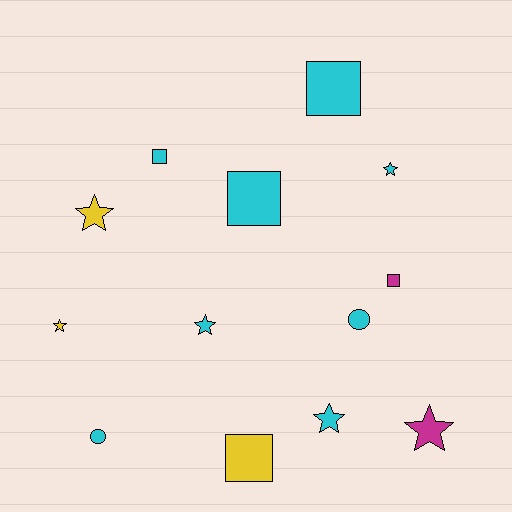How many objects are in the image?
There are 13 objects.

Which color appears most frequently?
Cyan, with 8 objects.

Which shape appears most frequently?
Star, with 6 objects.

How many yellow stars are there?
There are 2 yellow stars.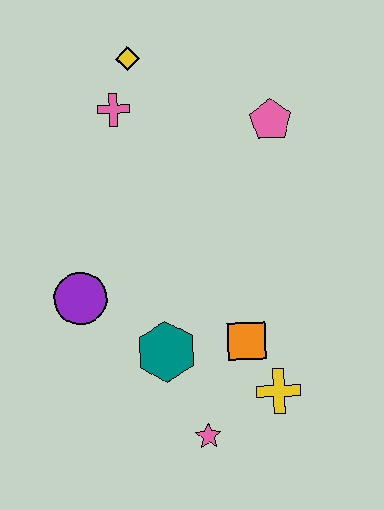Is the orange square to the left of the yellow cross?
Yes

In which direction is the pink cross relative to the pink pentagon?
The pink cross is to the left of the pink pentagon.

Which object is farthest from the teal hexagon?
The yellow diamond is farthest from the teal hexagon.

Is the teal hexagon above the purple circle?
No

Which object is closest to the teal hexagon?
The orange square is closest to the teal hexagon.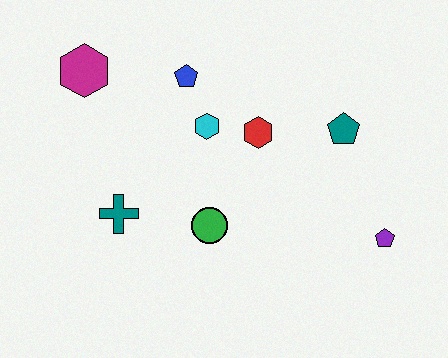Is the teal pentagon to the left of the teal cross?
No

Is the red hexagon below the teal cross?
No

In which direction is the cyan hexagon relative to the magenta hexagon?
The cyan hexagon is to the right of the magenta hexagon.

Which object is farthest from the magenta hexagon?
The purple pentagon is farthest from the magenta hexagon.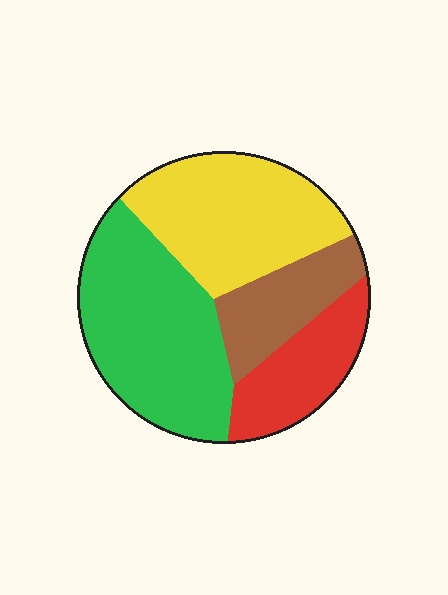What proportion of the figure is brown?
Brown takes up about one sixth (1/6) of the figure.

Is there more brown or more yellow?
Yellow.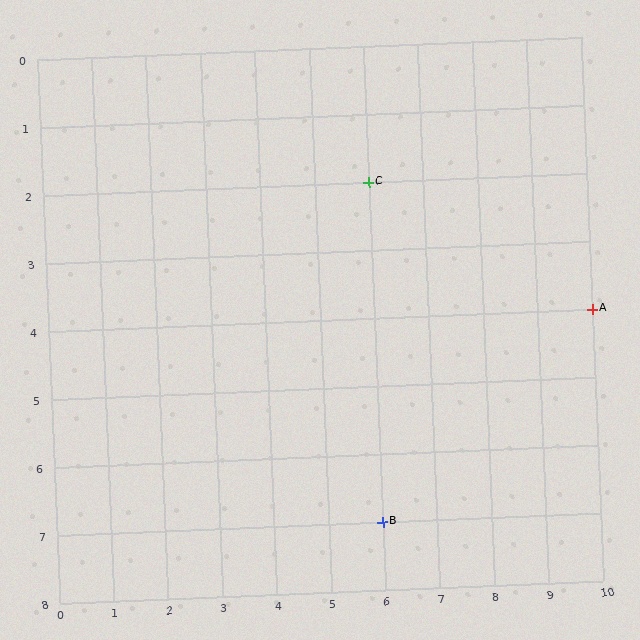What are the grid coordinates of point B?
Point B is at grid coordinates (6, 7).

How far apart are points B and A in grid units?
Points B and A are 4 columns and 3 rows apart (about 5.0 grid units diagonally).